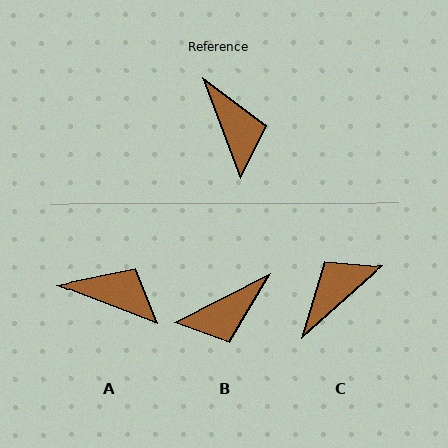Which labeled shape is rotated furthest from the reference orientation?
C, about 111 degrees away.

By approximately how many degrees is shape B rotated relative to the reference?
Approximately 83 degrees clockwise.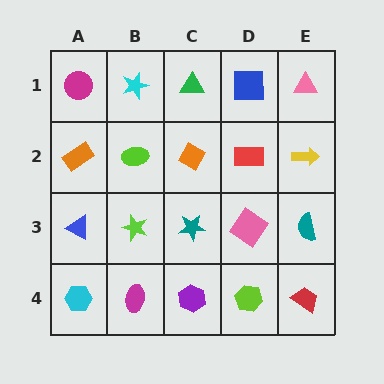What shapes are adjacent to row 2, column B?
A cyan star (row 1, column B), a lime star (row 3, column B), an orange rectangle (row 2, column A), an orange diamond (row 2, column C).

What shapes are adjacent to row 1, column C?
An orange diamond (row 2, column C), a cyan star (row 1, column B), a blue square (row 1, column D).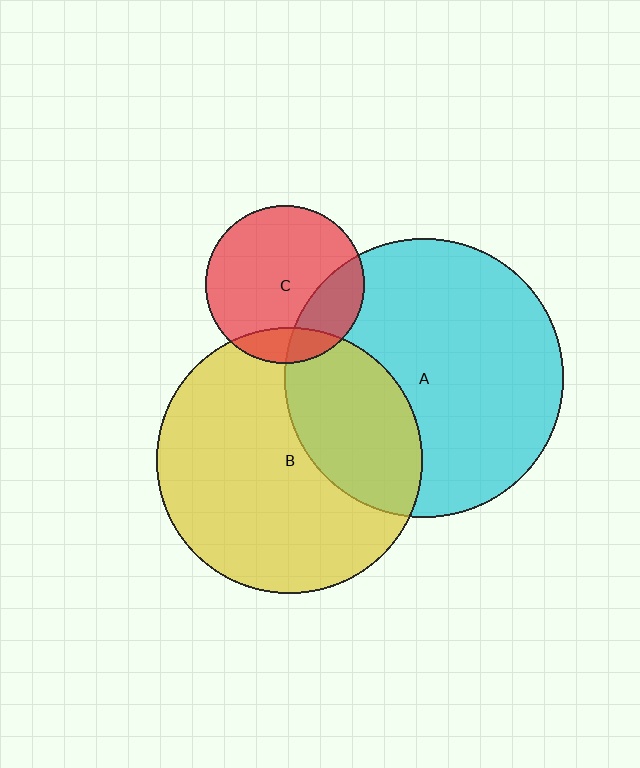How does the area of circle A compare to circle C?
Approximately 3.1 times.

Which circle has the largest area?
Circle A (cyan).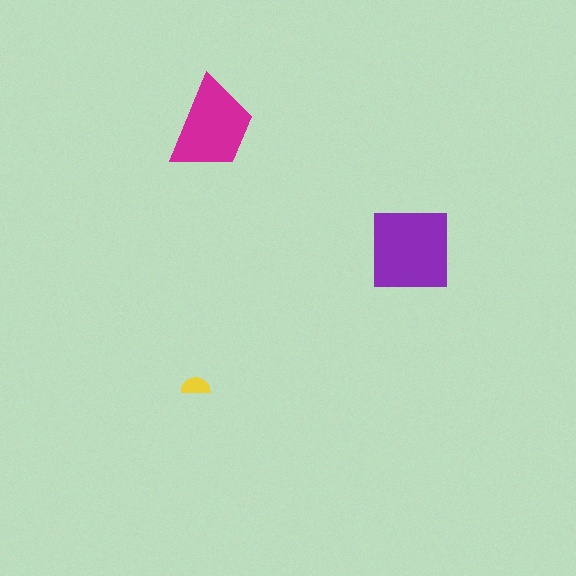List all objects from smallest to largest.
The yellow semicircle, the magenta trapezoid, the purple square.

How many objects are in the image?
There are 3 objects in the image.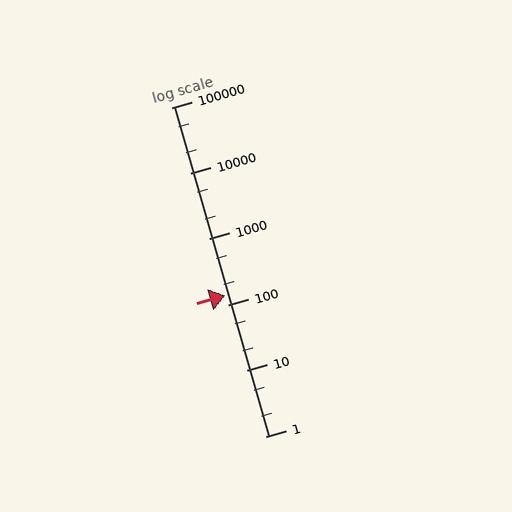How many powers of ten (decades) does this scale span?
The scale spans 5 decades, from 1 to 100000.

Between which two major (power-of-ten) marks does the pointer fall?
The pointer is between 100 and 1000.